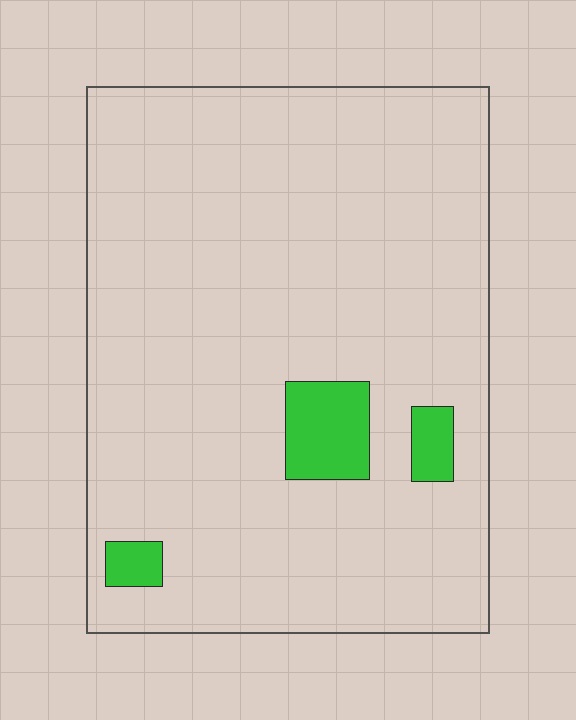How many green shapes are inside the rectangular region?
3.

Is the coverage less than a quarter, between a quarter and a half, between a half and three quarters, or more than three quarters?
Less than a quarter.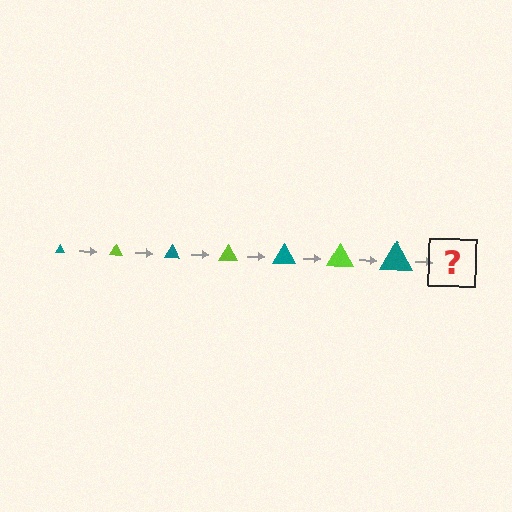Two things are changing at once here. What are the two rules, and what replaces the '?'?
The two rules are that the triangle grows larger each step and the color cycles through teal and lime. The '?' should be a lime triangle, larger than the previous one.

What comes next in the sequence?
The next element should be a lime triangle, larger than the previous one.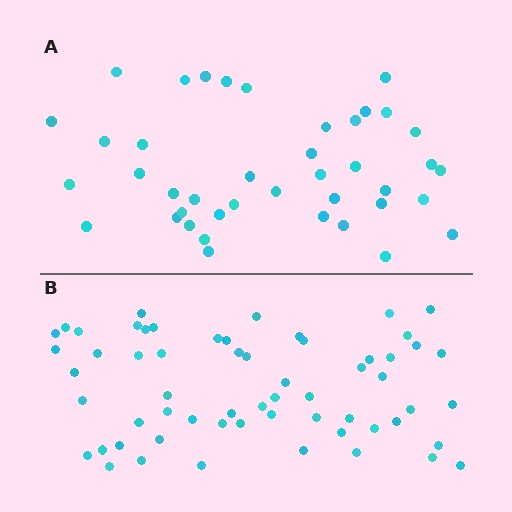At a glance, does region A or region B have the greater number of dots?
Region B (the bottom region) has more dots.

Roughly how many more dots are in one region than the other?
Region B has approximately 20 more dots than region A.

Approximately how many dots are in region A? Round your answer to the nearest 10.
About 40 dots. (The exact count is 41, which rounds to 40.)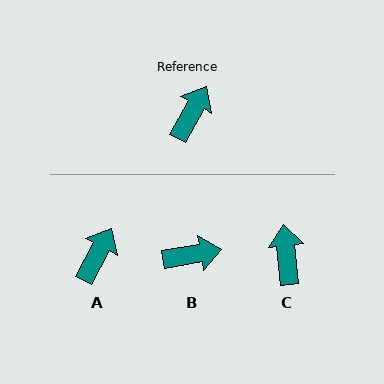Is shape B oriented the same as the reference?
No, it is off by about 52 degrees.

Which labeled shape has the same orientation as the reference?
A.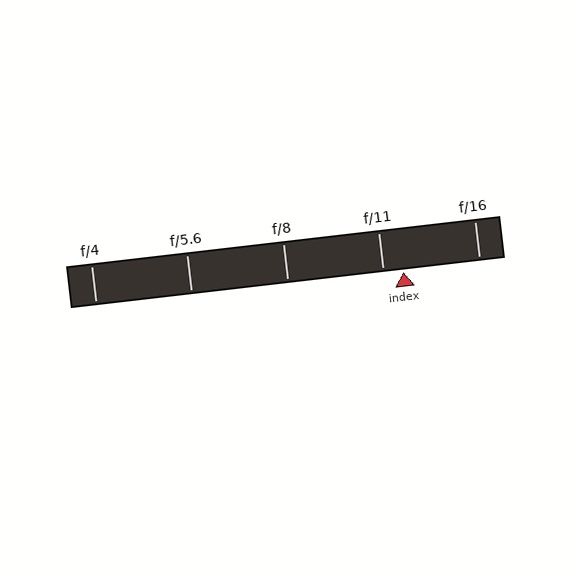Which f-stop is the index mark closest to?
The index mark is closest to f/11.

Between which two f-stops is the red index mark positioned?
The index mark is between f/11 and f/16.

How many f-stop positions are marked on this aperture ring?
There are 5 f-stop positions marked.